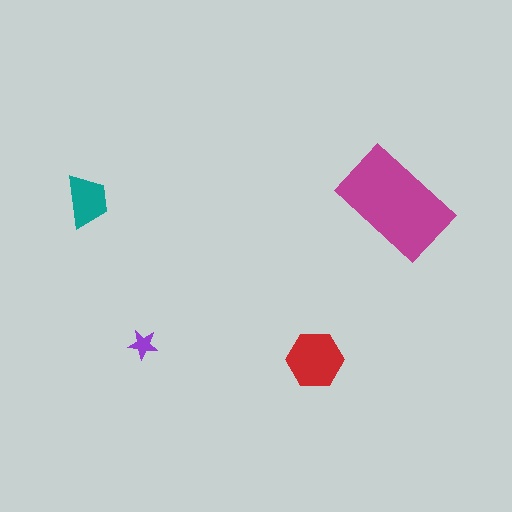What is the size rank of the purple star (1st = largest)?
4th.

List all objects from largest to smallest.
The magenta rectangle, the red hexagon, the teal trapezoid, the purple star.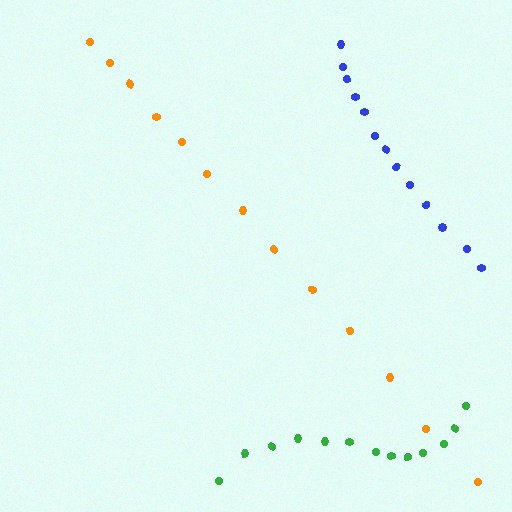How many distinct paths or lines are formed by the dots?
There are 3 distinct paths.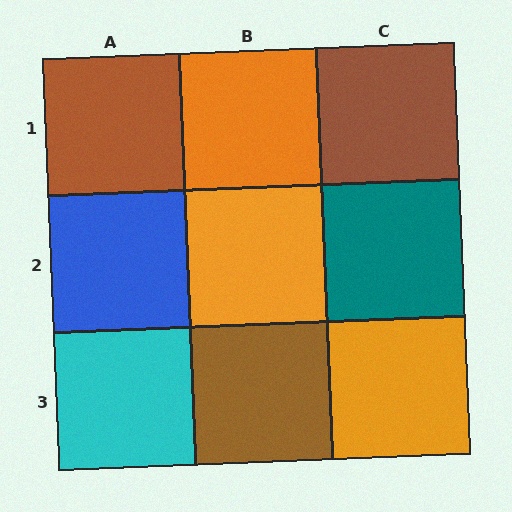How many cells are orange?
3 cells are orange.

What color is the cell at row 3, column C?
Orange.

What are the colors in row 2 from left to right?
Blue, orange, teal.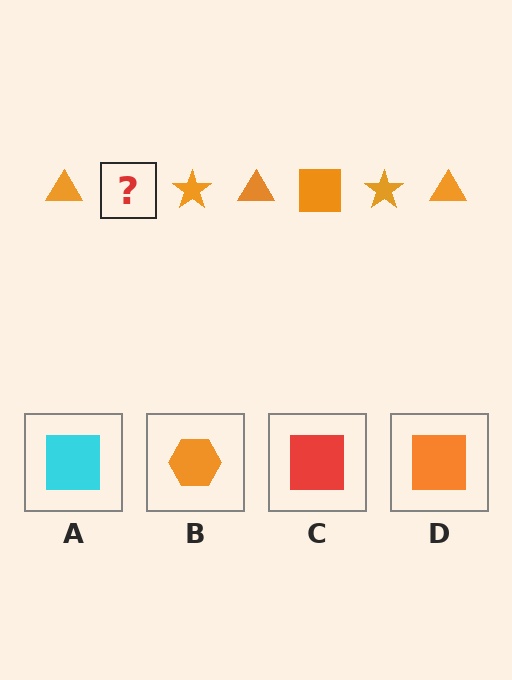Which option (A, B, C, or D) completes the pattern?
D.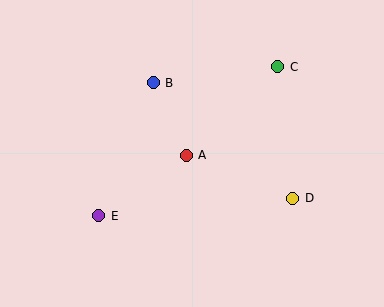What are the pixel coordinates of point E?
Point E is at (99, 216).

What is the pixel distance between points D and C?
The distance between D and C is 132 pixels.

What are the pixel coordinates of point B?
Point B is at (153, 83).